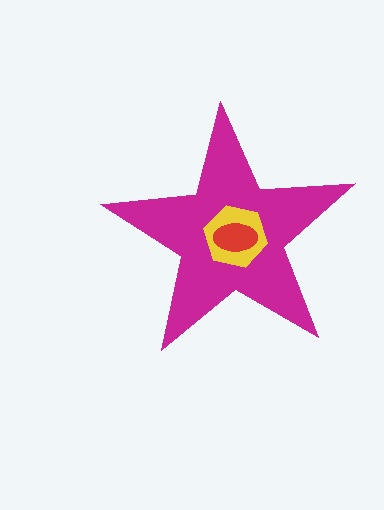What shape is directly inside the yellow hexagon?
The red ellipse.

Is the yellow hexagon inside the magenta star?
Yes.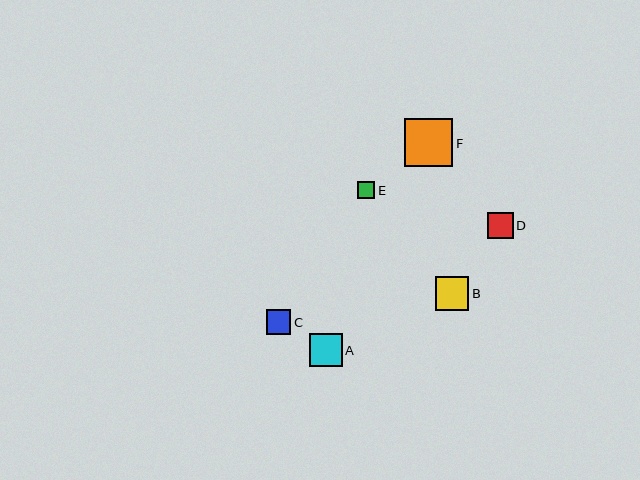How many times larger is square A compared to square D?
Square A is approximately 1.3 times the size of square D.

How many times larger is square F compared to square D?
Square F is approximately 1.9 times the size of square D.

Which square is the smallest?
Square E is the smallest with a size of approximately 18 pixels.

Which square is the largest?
Square F is the largest with a size of approximately 48 pixels.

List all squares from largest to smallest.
From largest to smallest: F, A, B, D, C, E.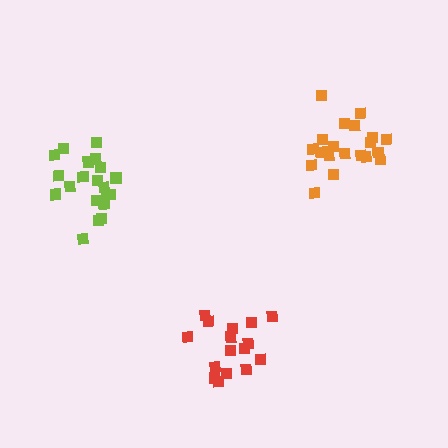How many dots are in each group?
Group 1: 16 dots, Group 2: 21 dots, Group 3: 21 dots (58 total).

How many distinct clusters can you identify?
There are 3 distinct clusters.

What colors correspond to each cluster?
The clusters are colored: red, orange, lime.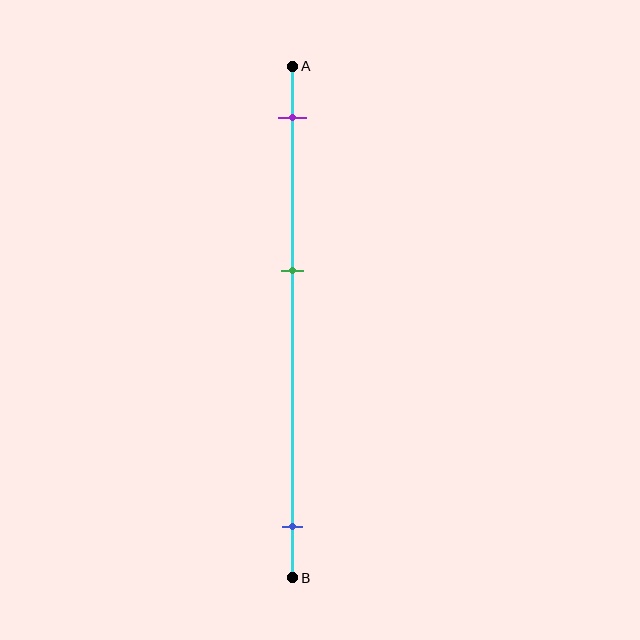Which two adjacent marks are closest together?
The purple and green marks are the closest adjacent pair.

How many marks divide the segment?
There are 3 marks dividing the segment.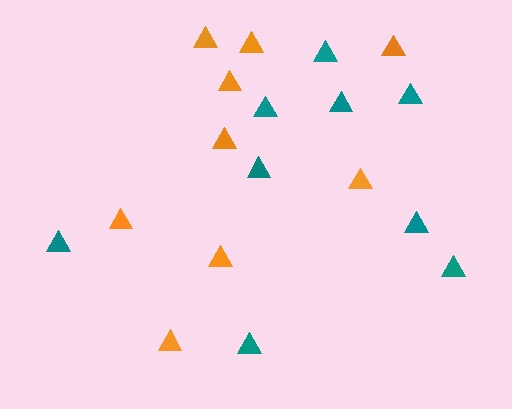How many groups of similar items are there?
There are 2 groups: one group of teal triangles (9) and one group of orange triangles (9).